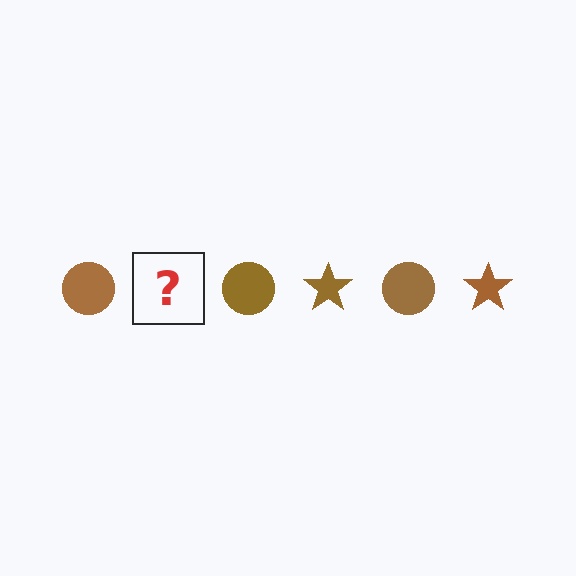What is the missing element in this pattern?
The missing element is a brown star.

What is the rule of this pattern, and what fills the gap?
The rule is that the pattern cycles through circle, star shapes in brown. The gap should be filled with a brown star.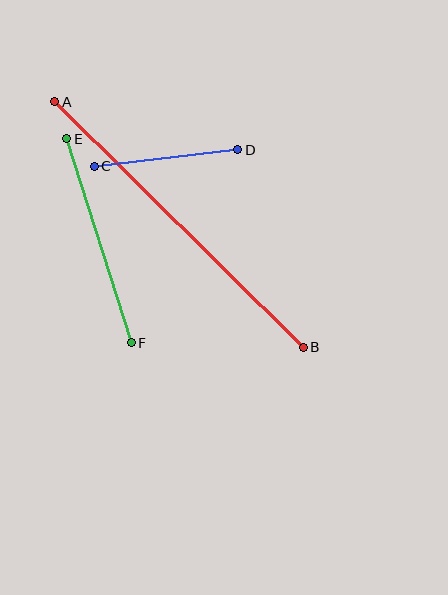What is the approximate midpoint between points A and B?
The midpoint is at approximately (179, 225) pixels.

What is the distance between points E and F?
The distance is approximately 214 pixels.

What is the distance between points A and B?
The distance is approximately 349 pixels.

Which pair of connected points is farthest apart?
Points A and B are farthest apart.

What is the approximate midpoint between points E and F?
The midpoint is at approximately (99, 241) pixels.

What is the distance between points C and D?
The distance is approximately 144 pixels.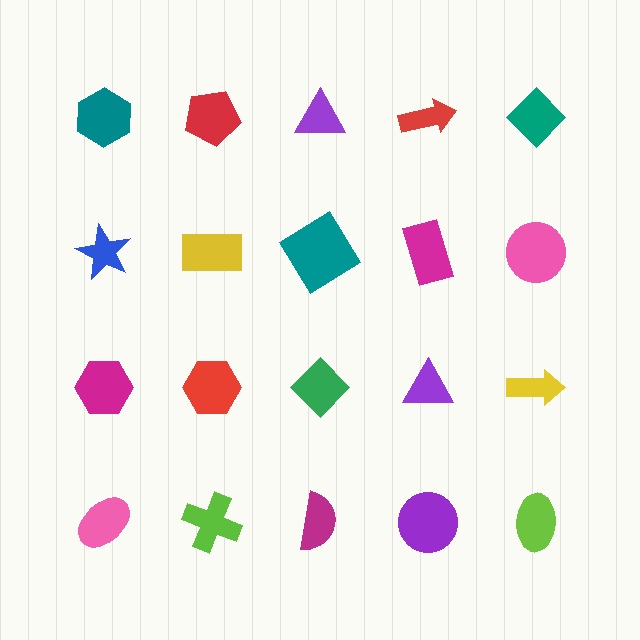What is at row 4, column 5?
A lime ellipse.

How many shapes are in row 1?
5 shapes.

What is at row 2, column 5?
A pink circle.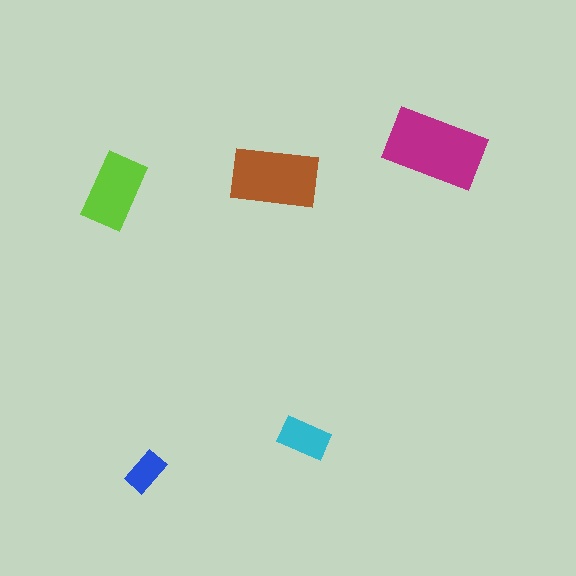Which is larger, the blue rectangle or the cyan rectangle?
The cyan one.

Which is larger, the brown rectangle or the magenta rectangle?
The magenta one.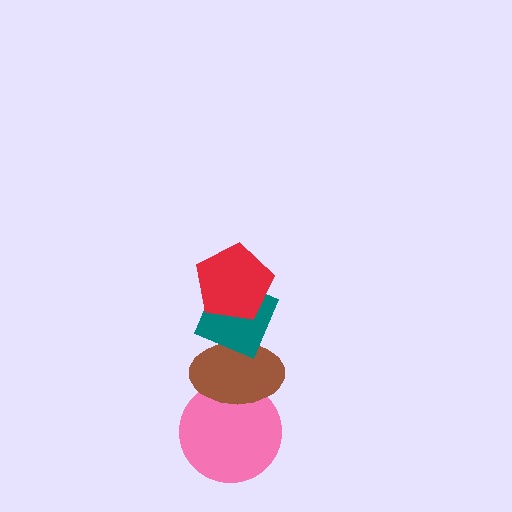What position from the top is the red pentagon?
The red pentagon is 1st from the top.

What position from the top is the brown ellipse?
The brown ellipse is 3rd from the top.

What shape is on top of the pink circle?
The brown ellipse is on top of the pink circle.